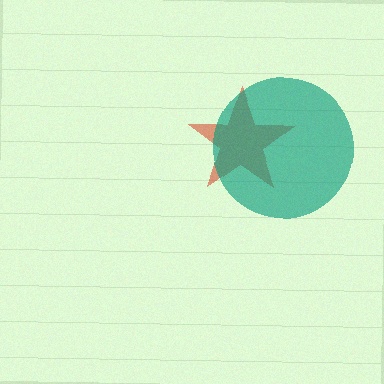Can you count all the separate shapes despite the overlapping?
Yes, there are 2 separate shapes.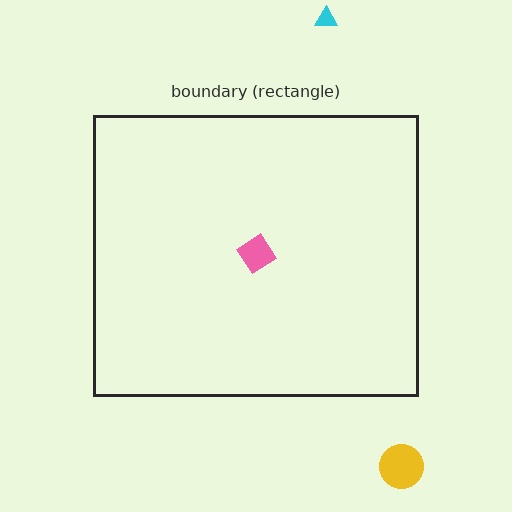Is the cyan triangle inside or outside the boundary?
Outside.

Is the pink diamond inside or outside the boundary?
Inside.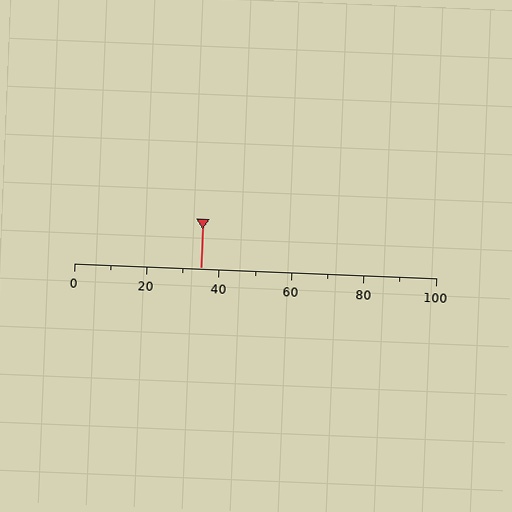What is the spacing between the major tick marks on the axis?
The major ticks are spaced 20 apart.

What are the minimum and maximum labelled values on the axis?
The axis runs from 0 to 100.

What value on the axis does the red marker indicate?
The marker indicates approximately 35.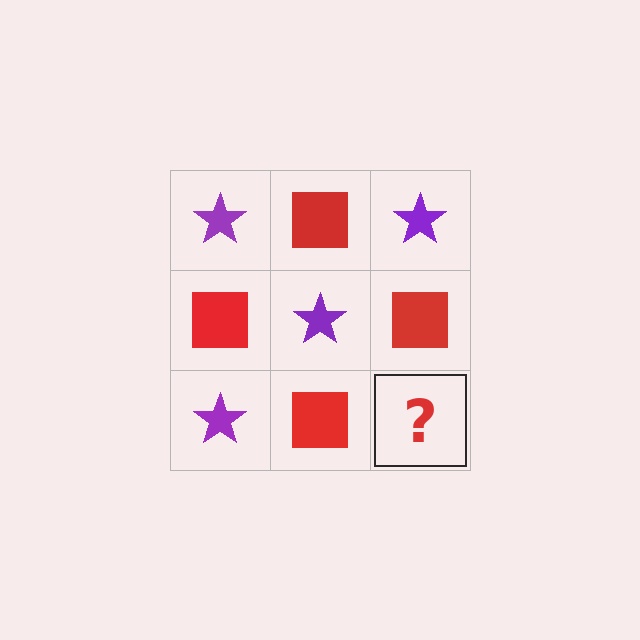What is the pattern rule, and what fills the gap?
The rule is that it alternates purple star and red square in a checkerboard pattern. The gap should be filled with a purple star.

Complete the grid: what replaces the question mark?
The question mark should be replaced with a purple star.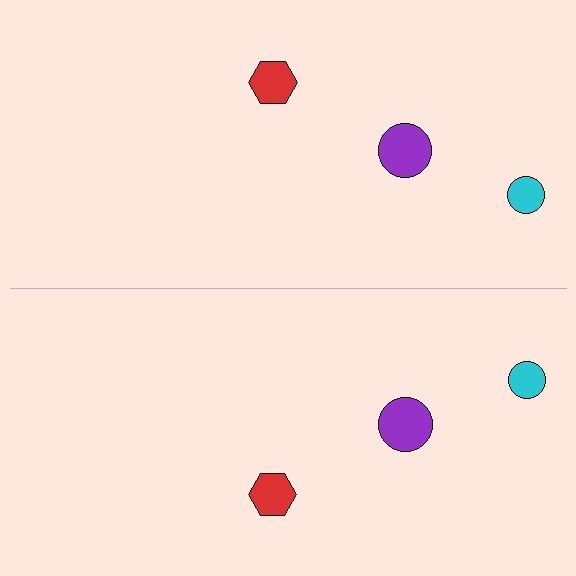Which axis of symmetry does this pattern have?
The pattern has a horizontal axis of symmetry running through the center of the image.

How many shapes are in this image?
There are 6 shapes in this image.